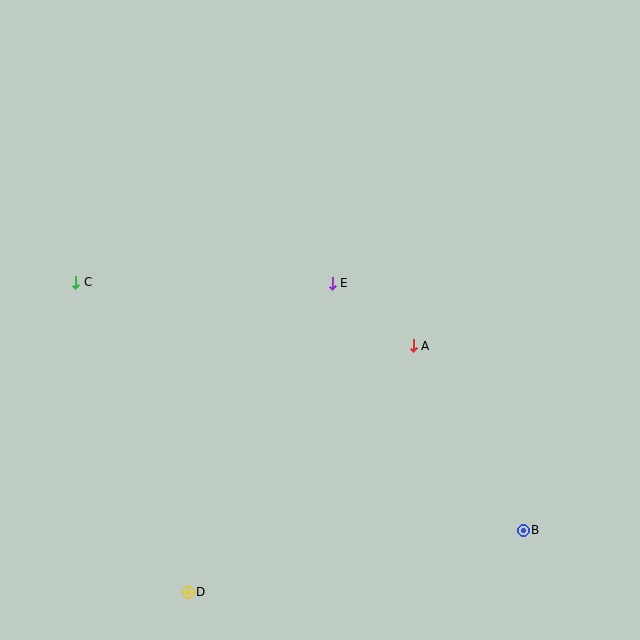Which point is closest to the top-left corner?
Point C is closest to the top-left corner.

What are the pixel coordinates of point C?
Point C is at (76, 282).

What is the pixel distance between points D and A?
The distance between D and A is 334 pixels.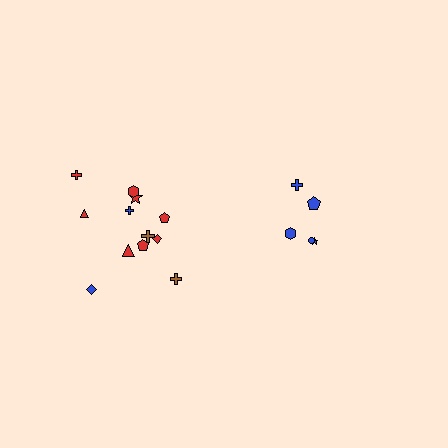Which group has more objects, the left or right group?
The left group.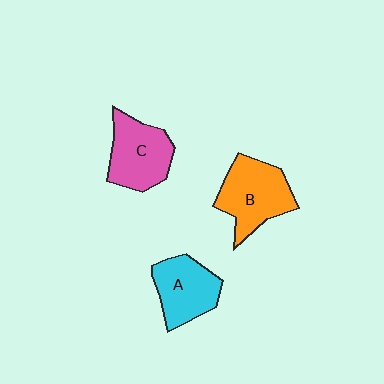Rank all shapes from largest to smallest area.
From largest to smallest: B (orange), C (pink), A (cyan).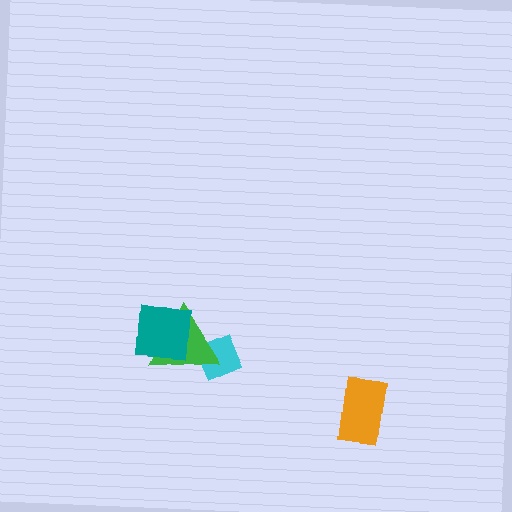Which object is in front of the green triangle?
The teal square is in front of the green triangle.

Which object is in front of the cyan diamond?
The green triangle is in front of the cyan diamond.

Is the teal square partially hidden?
No, no other shape covers it.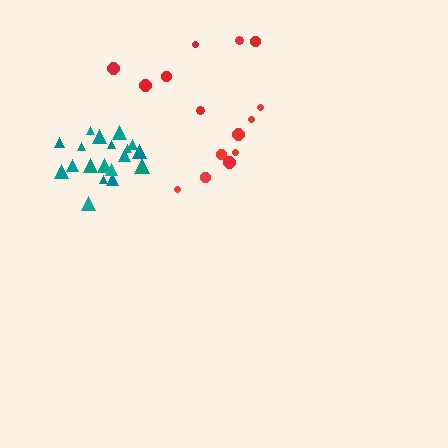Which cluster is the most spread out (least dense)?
Red.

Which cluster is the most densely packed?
Teal.